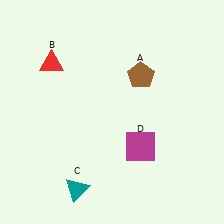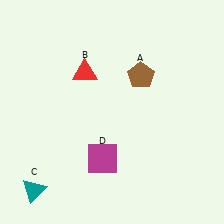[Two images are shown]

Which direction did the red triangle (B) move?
The red triangle (B) moved right.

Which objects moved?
The objects that moved are: the red triangle (B), the teal triangle (C), the magenta square (D).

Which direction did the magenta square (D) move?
The magenta square (D) moved left.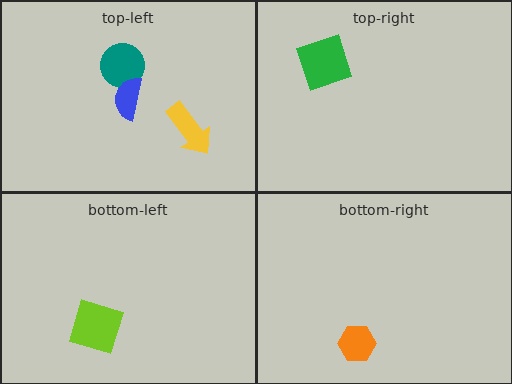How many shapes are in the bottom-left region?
1.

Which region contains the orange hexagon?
The bottom-right region.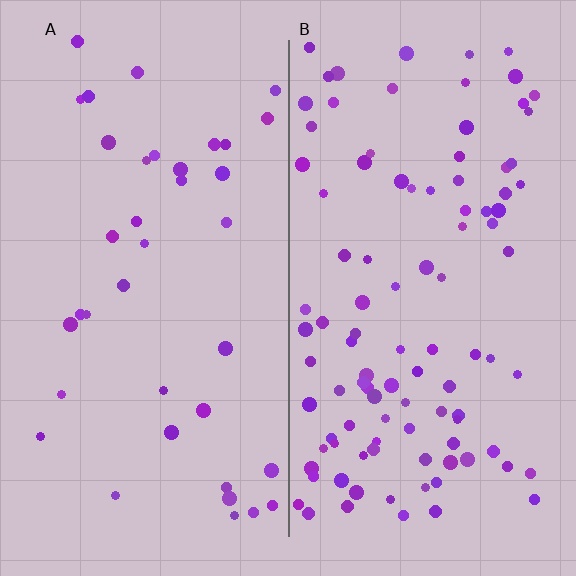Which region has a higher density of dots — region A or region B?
B (the right).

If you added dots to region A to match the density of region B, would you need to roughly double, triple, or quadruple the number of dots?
Approximately triple.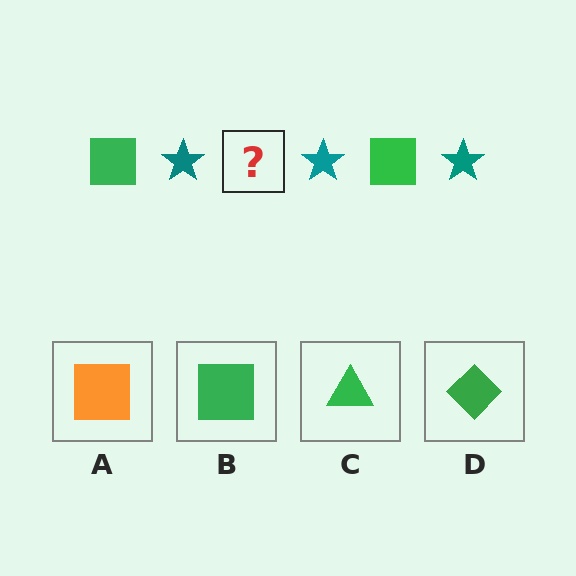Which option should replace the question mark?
Option B.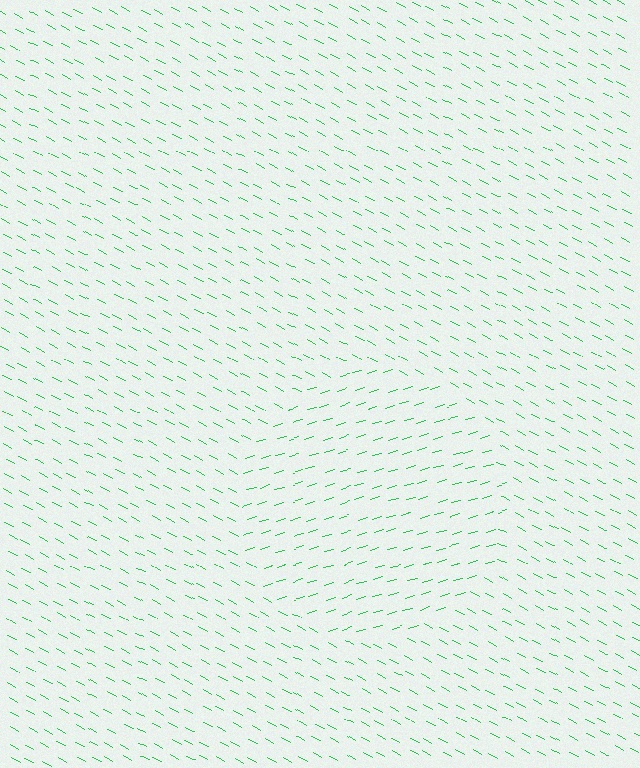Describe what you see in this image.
The image is filled with small green line segments. A circle region in the image has lines oriented differently from the surrounding lines, creating a visible texture boundary.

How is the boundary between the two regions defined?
The boundary is defined purely by a change in line orientation (approximately 45 degrees difference). All lines are the same color and thickness.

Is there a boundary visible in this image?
Yes, there is a texture boundary formed by a change in line orientation.